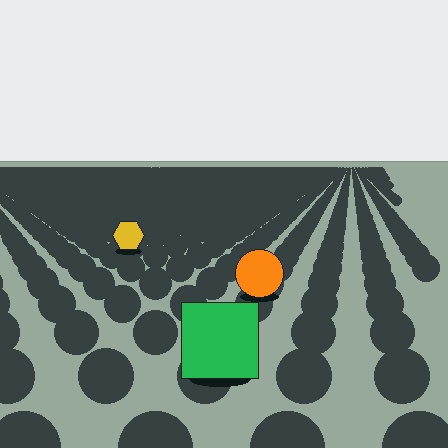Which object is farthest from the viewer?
The yellow hexagon is farthest from the viewer. It appears smaller and the ground texture around it is denser.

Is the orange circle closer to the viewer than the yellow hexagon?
Yes. The orange circle is closer — you can tell from the texture gradient: the ground texture is coarser near it.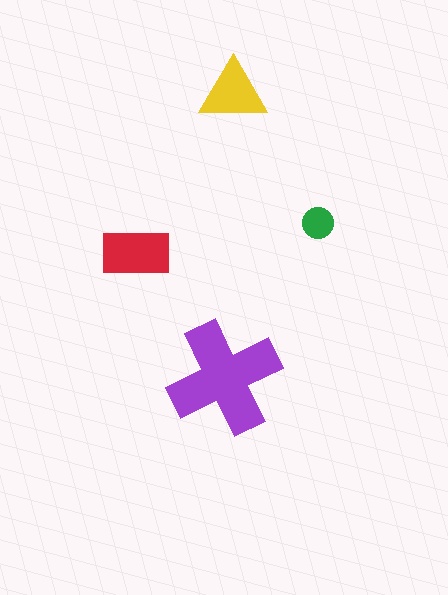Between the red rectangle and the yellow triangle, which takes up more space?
The red rectangle.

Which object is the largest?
The purple cross.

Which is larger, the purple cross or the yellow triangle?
The purple cross.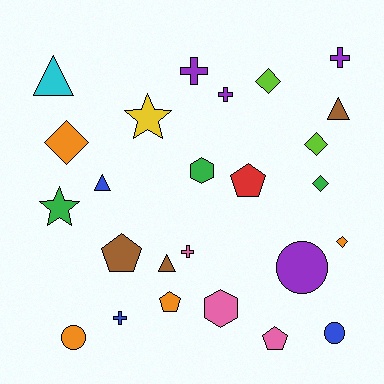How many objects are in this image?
There are 25 objects.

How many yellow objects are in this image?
There is 1 yellow object.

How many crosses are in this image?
There are 5 crosses.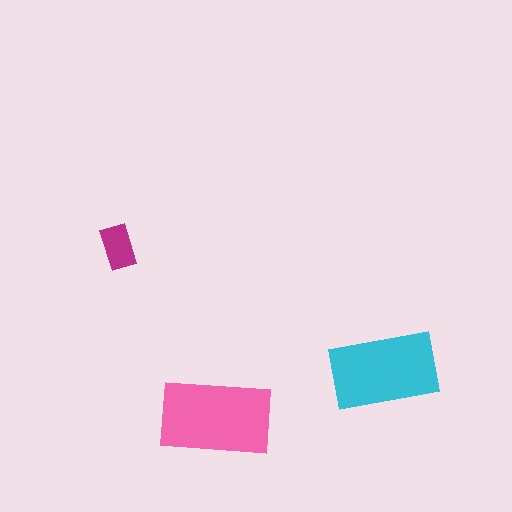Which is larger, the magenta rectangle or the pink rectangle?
The pink one.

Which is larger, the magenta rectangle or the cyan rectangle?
The cyan one.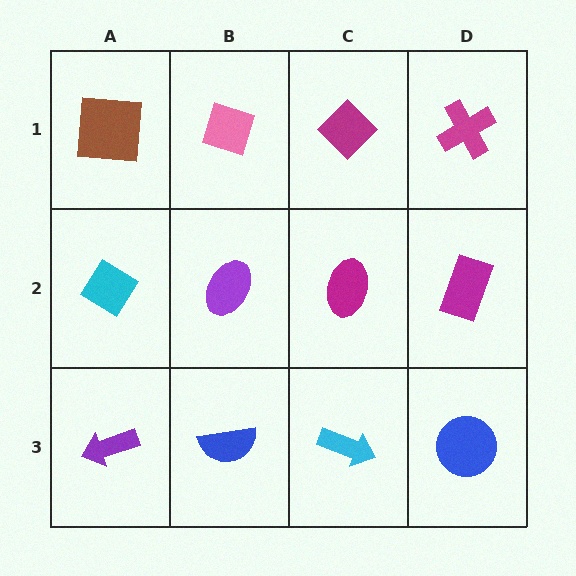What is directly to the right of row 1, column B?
A magenta diamond.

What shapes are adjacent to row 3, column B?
A purple ellipse (row 2, column B), a purple arrow (row 3, column A), a cyan arrow (row 3, column C).